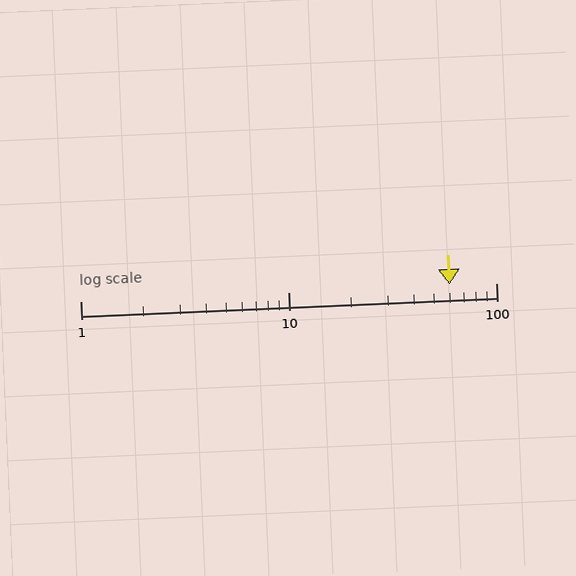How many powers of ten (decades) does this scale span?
The scale spans 2 decades, from 1 to 100.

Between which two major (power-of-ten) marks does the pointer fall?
The pointer is between 10 and 100.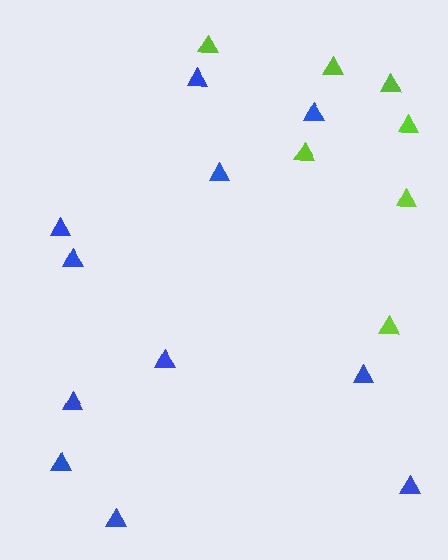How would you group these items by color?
There are 2 groups: one group of blue triangles (11) and one group of lime triangles (7).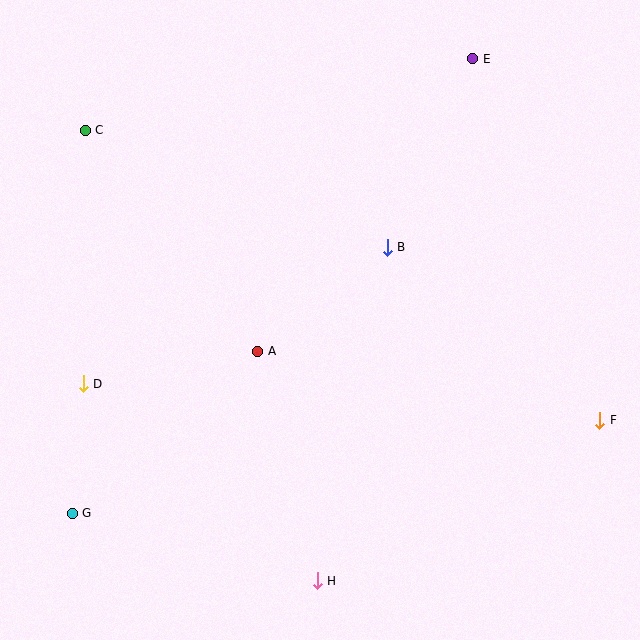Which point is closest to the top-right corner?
Point E is closest to the top-right corner.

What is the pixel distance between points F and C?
The distance between F and C is 591 pixels.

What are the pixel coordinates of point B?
Point B is at (387, 247).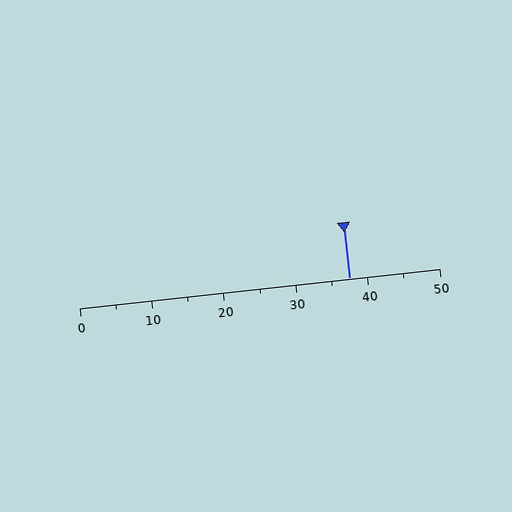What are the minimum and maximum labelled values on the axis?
The axis runs from 0 to 50.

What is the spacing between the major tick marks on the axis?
The major ticks are spaced 10 apart.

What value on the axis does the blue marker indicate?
The marker indicates approximately 37.5.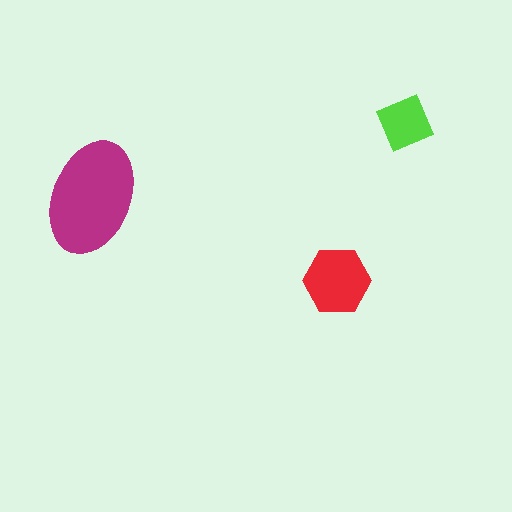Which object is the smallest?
The lime square.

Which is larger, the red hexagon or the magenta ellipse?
The magenta ellipse.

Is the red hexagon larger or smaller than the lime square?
Larger.